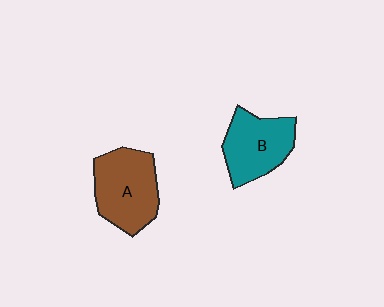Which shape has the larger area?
Shape A (brown).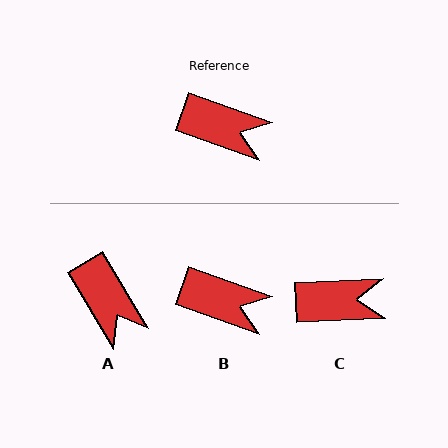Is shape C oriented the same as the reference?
No, it is off by about 22 degrees.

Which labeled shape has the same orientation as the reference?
B.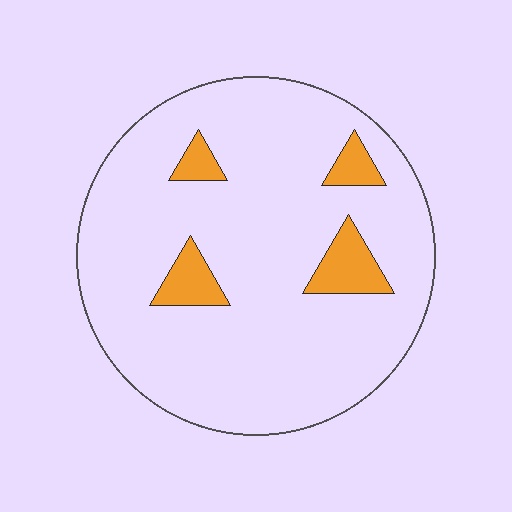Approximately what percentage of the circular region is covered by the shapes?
Approximately 10%.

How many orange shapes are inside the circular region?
4.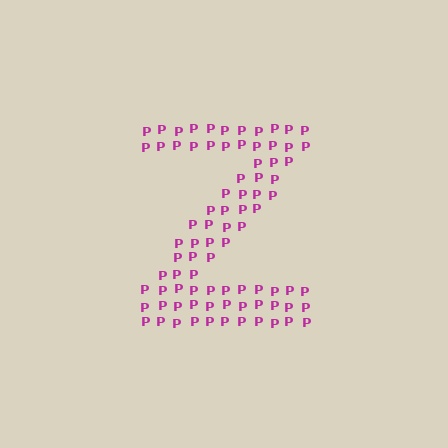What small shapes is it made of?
It is made of small letter P's.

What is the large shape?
The large shape is the letter Z.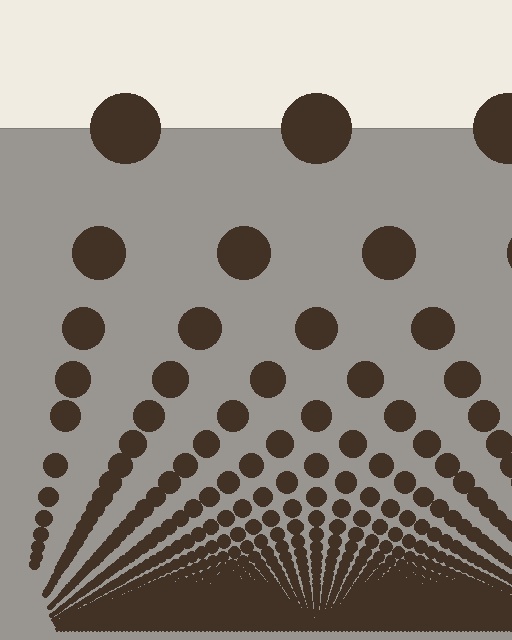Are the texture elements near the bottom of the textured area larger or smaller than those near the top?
Smaller. The gradient is inverted — elements near the bottom are smaller and denser.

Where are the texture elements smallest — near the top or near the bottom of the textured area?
Near the bottom.